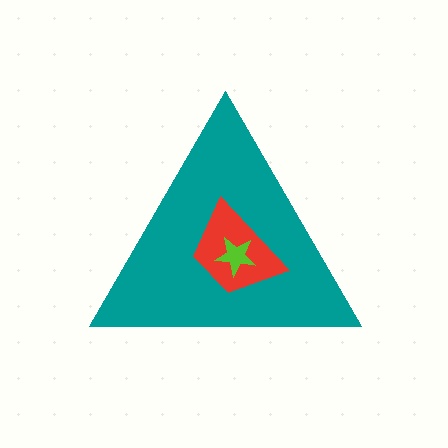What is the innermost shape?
The lime star.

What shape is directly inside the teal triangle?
The red trapezoid.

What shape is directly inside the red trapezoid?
The lime star.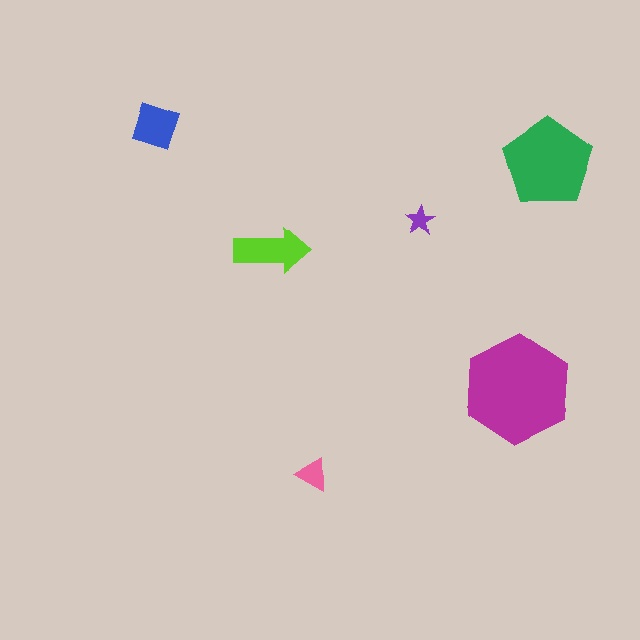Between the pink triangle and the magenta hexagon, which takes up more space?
The magenta hexagon.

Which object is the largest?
The magenta hexagon.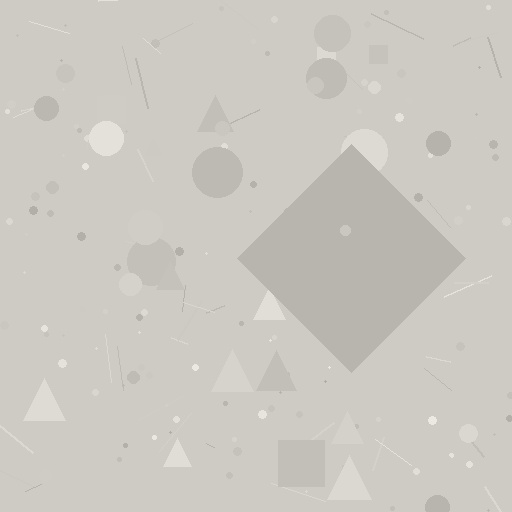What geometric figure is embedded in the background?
A diamond is embedded in the background.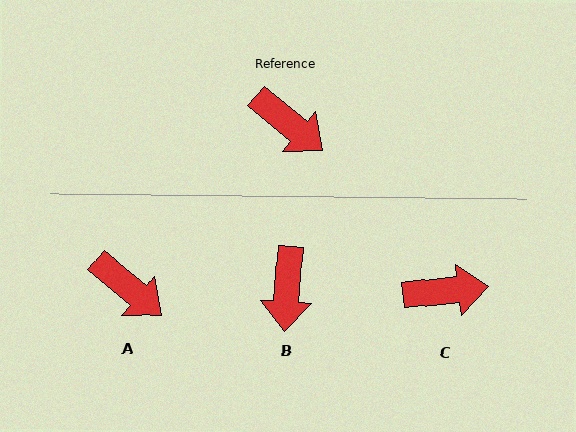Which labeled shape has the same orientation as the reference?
A.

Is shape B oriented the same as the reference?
No, it is off by about 54 degrees.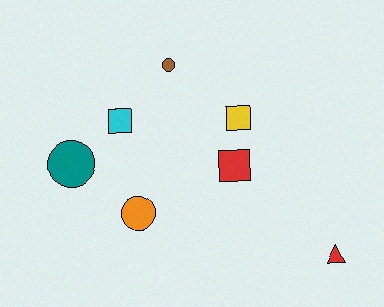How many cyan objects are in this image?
There is 1 cyan object.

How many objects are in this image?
There are 7 objects.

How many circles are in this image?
There are 3 circles.